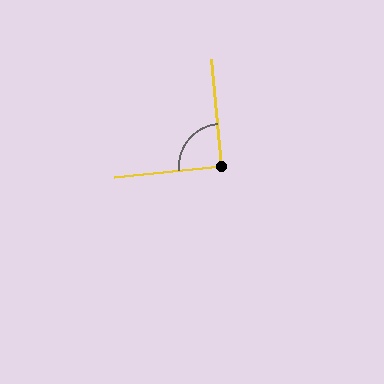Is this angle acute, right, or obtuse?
It is approximately a right angle.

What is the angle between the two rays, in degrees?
Approximately 90 degrees.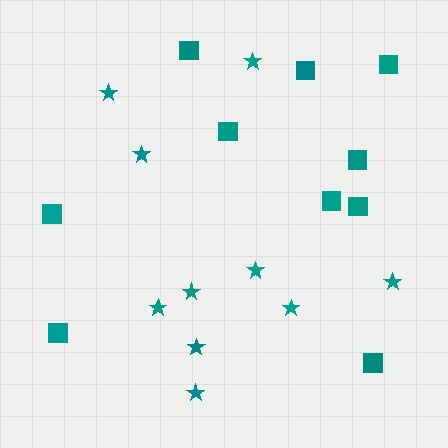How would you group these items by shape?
There are 2 groups: one group of squares (10) and one group of stars (10).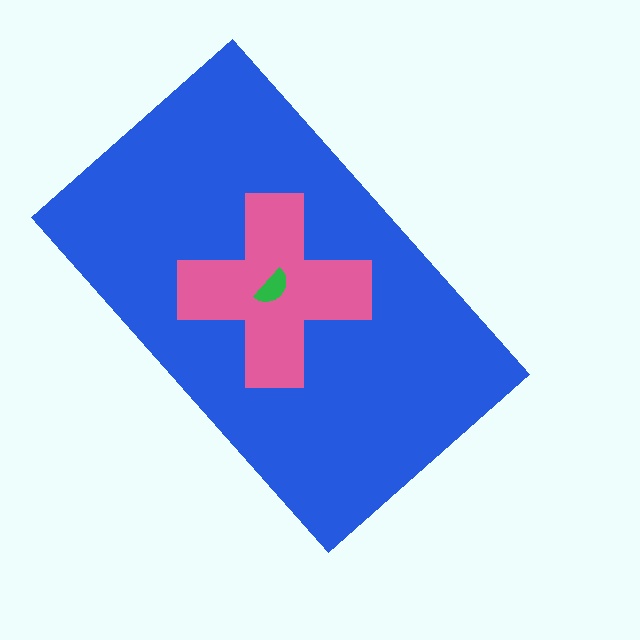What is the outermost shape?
The blue rectangle.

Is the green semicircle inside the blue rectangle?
Yes.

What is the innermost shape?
The green semicircle.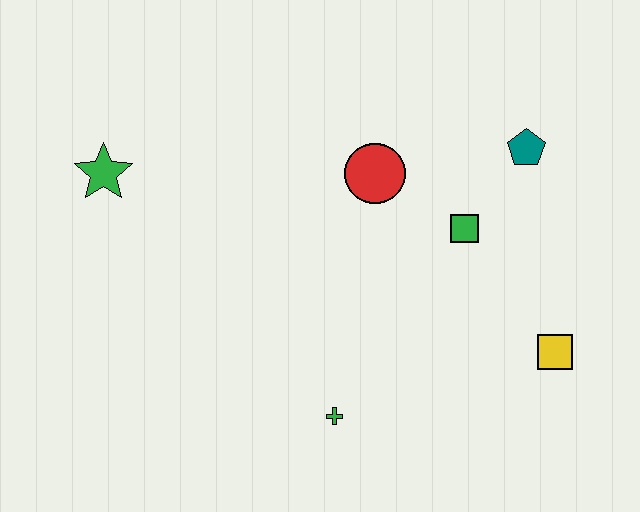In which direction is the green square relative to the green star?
The green square is to the right of the green star.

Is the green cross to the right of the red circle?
No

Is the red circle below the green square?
No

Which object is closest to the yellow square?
The green square is closest to the yellow square.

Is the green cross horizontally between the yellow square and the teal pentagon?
No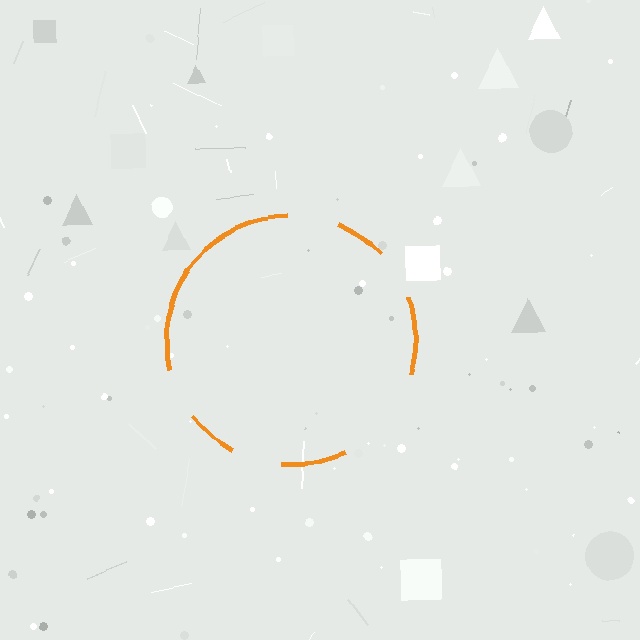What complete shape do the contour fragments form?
The contour fragments form a circle.